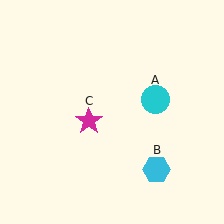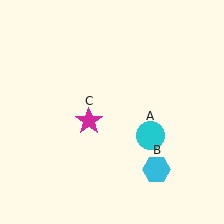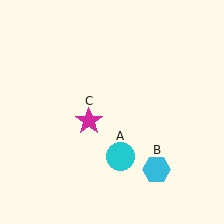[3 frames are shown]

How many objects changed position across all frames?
1 object changed position: cyan circle (object A).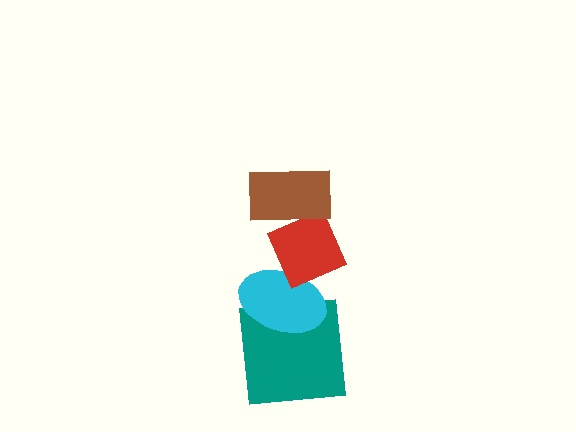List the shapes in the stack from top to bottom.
From top to bottom: the brown rectangle, the red diamond, the cyan ellipse, the teal square.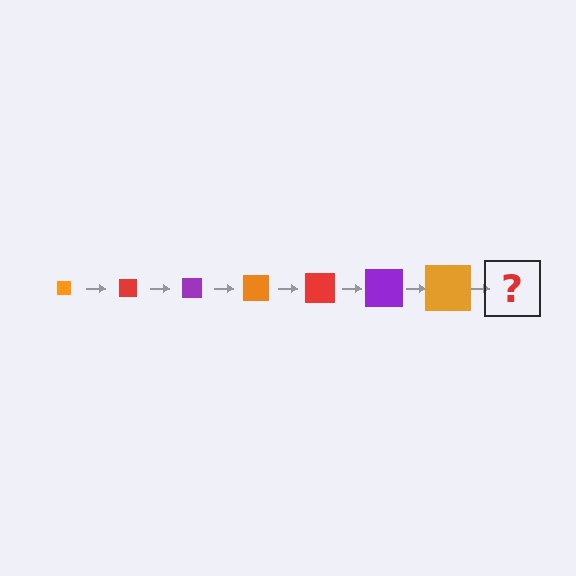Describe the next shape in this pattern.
It should be a red square, larger than the previous one.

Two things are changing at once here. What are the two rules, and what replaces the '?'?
The two rules are that the square grows larger each step and the color cycles through orange, red, and purple. The '?' should be a red square, larger than the previous one.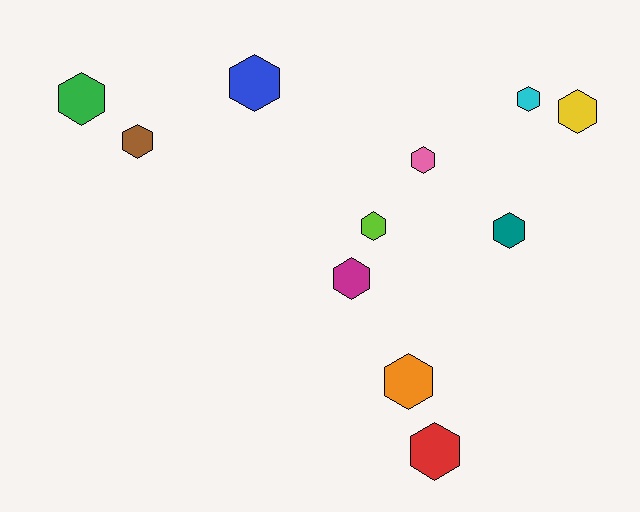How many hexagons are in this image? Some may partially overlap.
There are 11 hexagons.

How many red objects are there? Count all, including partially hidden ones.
There is 1 red object.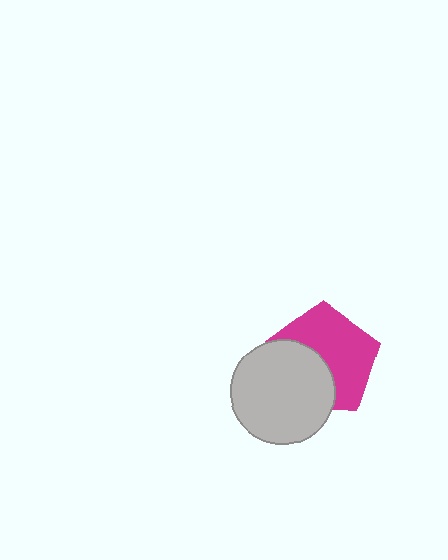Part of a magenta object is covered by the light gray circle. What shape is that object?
It is a pentagon.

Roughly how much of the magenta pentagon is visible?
About half of it is visible (roughly 59%).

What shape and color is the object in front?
The object in front is a light gray circle.